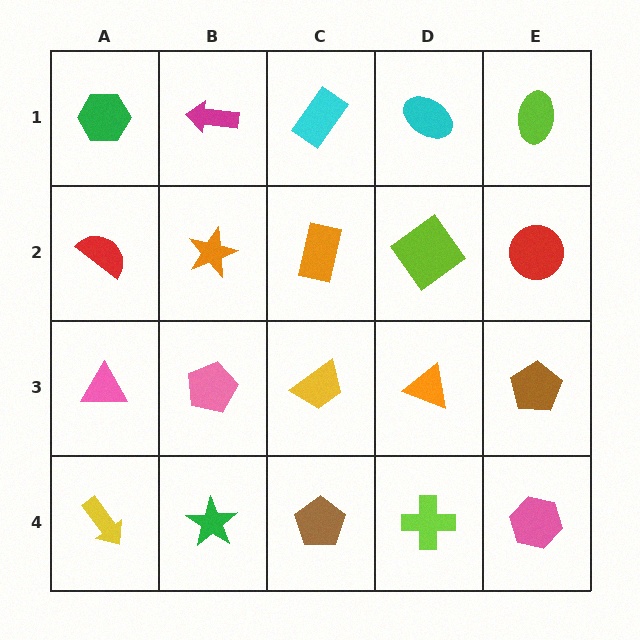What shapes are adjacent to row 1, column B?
An orange star (row 2, column B), a green hexagon (row 1, column A), a cyan rectangle (row 1, column C).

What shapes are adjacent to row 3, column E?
A red circle (row 2, column E), a pink hexagon (row 4, column E), an orange triangle (row 3, column D).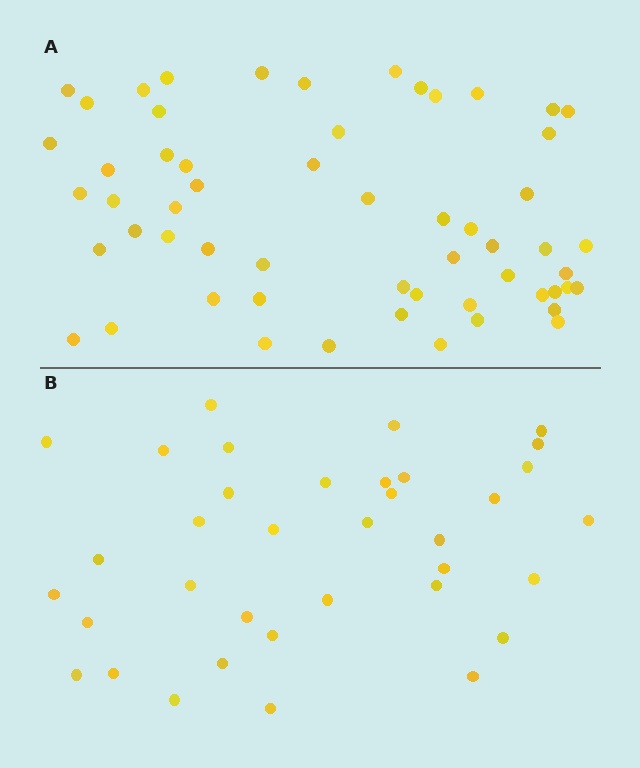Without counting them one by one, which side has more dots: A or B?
Region A (the top region) has more dots.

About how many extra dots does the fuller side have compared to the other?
Region A has approximately 20 more dots than region B.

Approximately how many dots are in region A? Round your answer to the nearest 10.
About 60 dots. (The exact count is 57, which rounds to 60.)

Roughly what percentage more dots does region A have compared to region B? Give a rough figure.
About 60% more.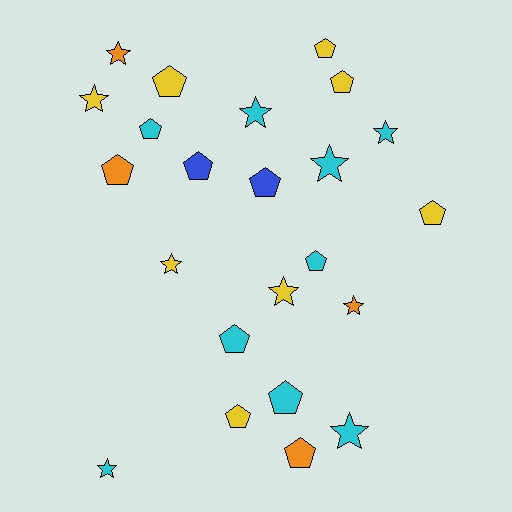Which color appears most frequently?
Cyan, with 9 objects.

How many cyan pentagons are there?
There are 4 cyan pentagons.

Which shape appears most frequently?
Pentagon, with 13 objects.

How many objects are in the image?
There are 23 objects.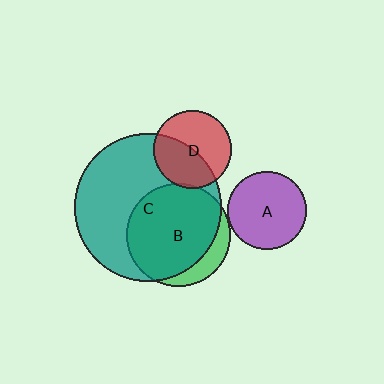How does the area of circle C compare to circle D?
Approximately 3.5 times.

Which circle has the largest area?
Circle C (teal).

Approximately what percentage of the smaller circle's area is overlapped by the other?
Approximately 5%.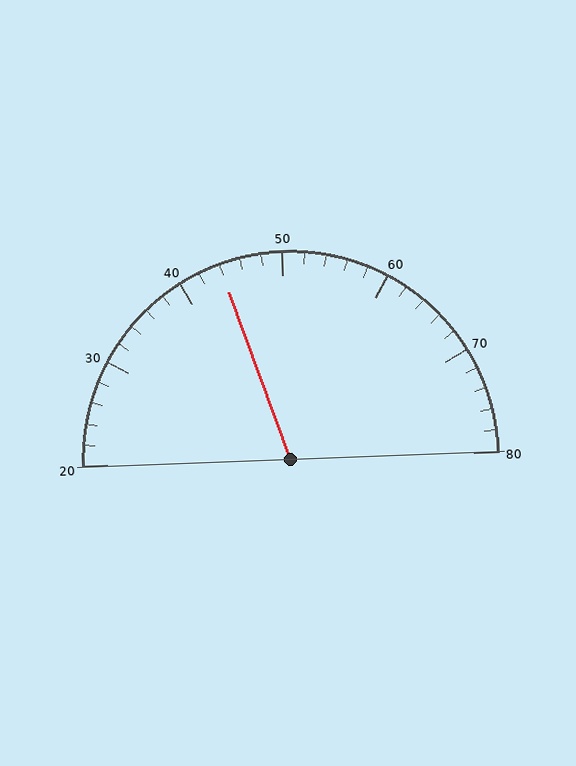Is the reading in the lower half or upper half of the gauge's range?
The reading is in the lower half of the range (20 to 80).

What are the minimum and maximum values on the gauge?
The gauge ranges from 20 to 80.